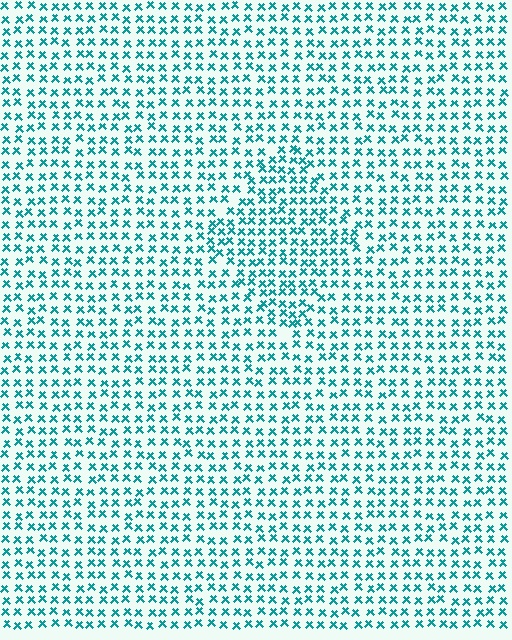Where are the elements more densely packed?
The elements are more densely packed inside the diamond boundary.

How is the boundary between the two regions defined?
The boundary is defined by a change in element density (approximately 1.4x ratio). All elements are the same color, size, and shape.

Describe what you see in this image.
The image contains small teal elements arranged at two different densities. A diamond-shaped region is visible where the elements are more densely packed than the surrounding area.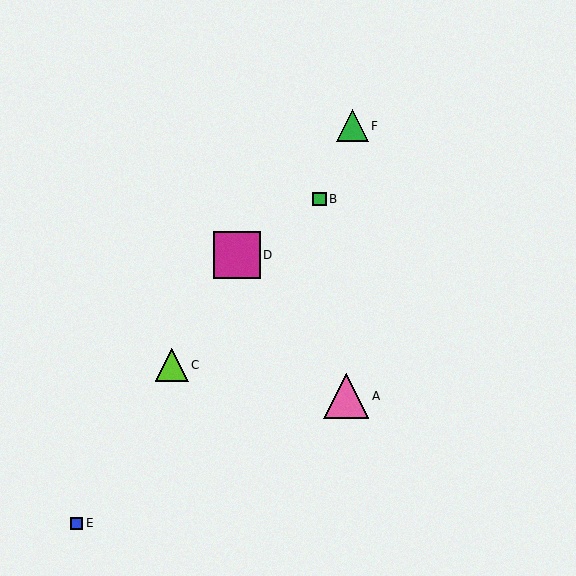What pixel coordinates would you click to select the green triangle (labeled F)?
Click at (352, 126) to select the green triangle F.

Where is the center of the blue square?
The center of the blue square is at (77, 523).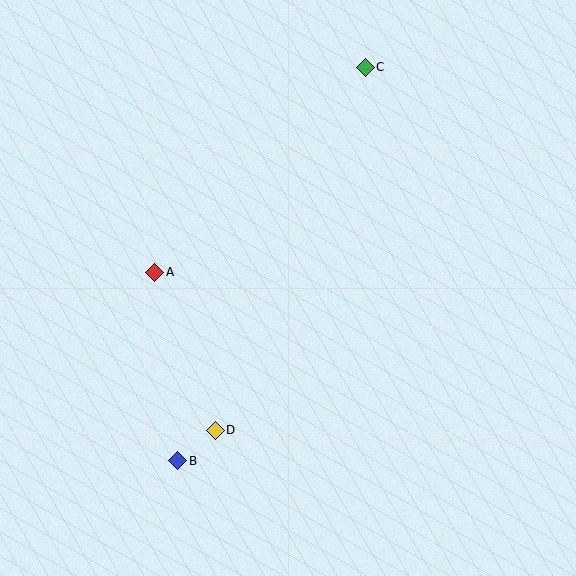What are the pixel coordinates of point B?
Point B is at (178, 461).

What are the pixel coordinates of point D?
Point D is at (215, 430).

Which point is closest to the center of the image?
Point A at (155, 272) is closest to the center.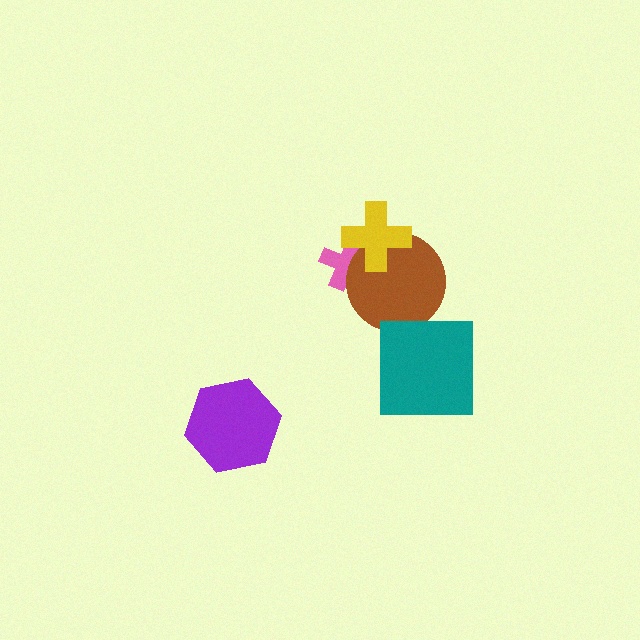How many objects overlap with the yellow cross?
2 objects overlap with the yellow cross.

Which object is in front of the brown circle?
The yellow cross is in front of the brown circle.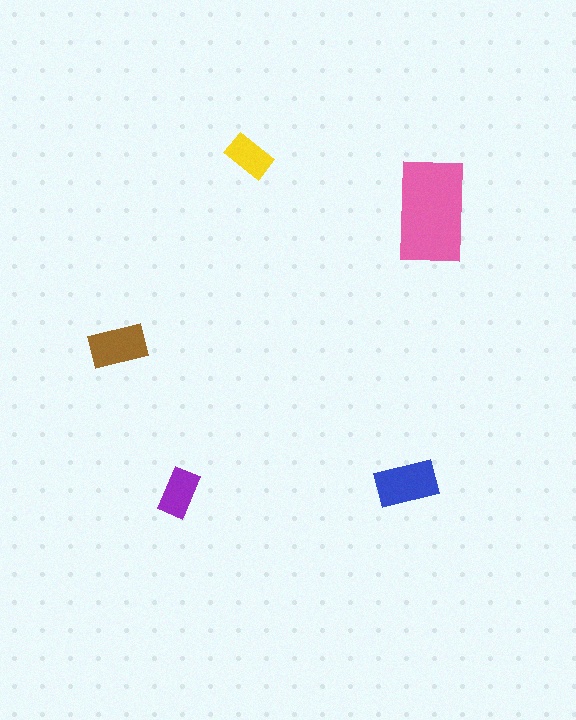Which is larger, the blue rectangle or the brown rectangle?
The blue one.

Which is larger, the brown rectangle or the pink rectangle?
The pink one.